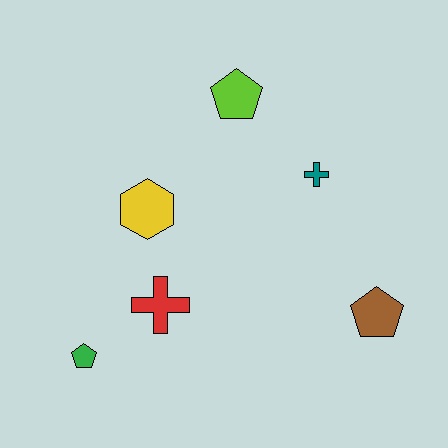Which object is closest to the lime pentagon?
The teal cross is closest to the lime pentagon.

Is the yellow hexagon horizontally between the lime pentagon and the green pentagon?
Yes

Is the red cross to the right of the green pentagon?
Yes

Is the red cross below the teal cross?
Yes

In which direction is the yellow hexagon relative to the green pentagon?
The yellow hexagon is above the green pentagon.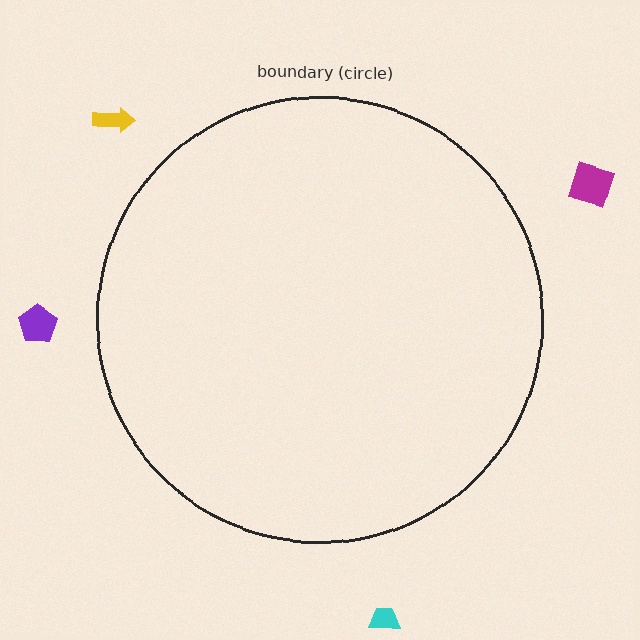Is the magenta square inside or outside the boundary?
Outside.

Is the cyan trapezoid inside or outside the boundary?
Outside.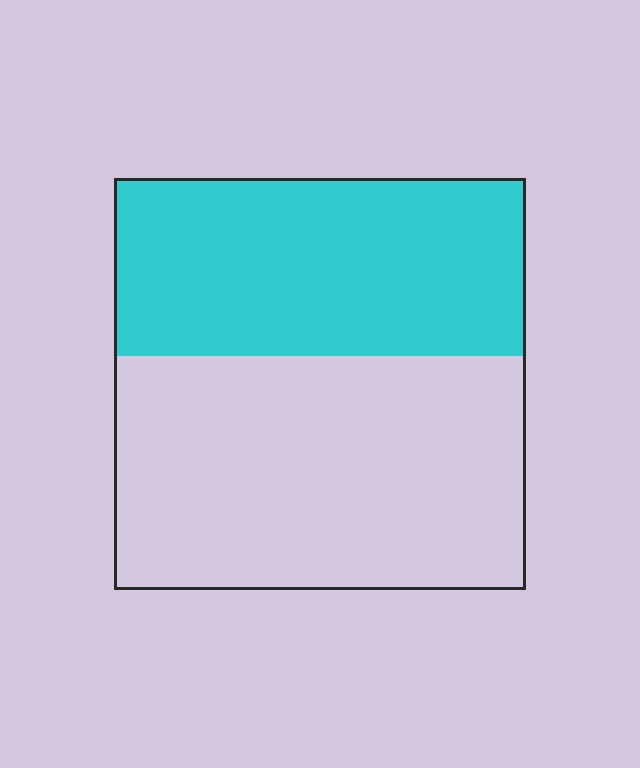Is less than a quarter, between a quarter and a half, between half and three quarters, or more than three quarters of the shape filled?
Between a quarter and a half.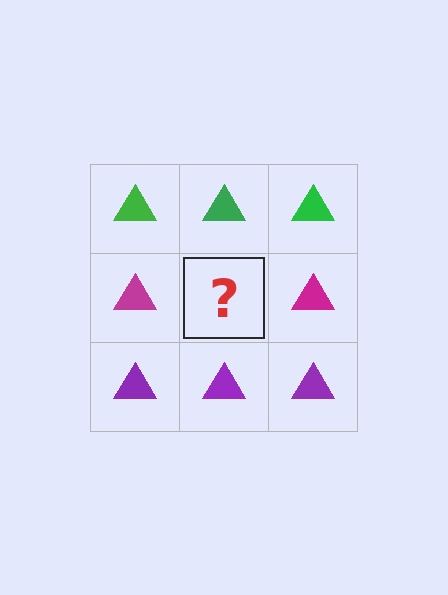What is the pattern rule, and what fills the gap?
The rule is that each row has a consistent color. The gap should be filled with a magenta triangle.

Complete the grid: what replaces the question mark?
The question mark should be replaced with a magenta triangle.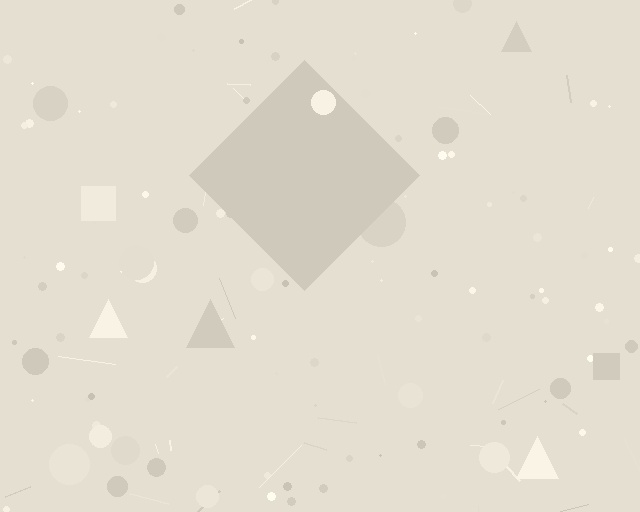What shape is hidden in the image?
A diamond is hidden in the image.